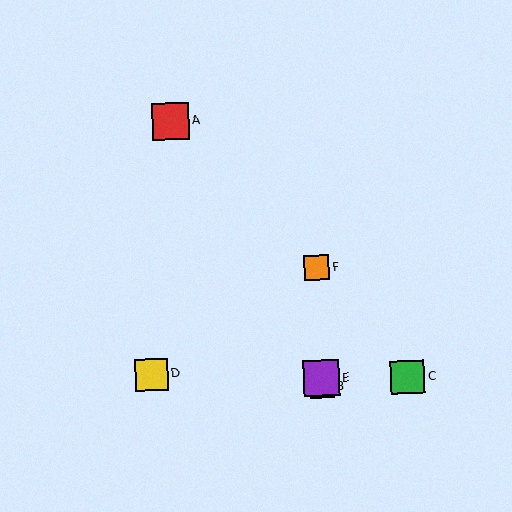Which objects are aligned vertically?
Objects B, E, F are aligned vertically.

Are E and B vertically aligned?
Yes, both are at x≈321.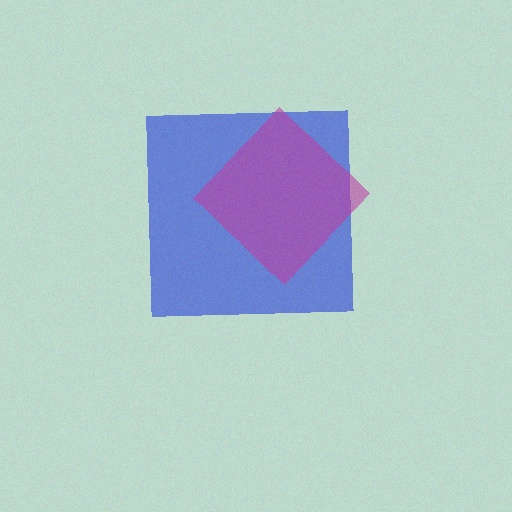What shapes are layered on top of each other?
The layered shapes are: a blue square, a magenta diamond.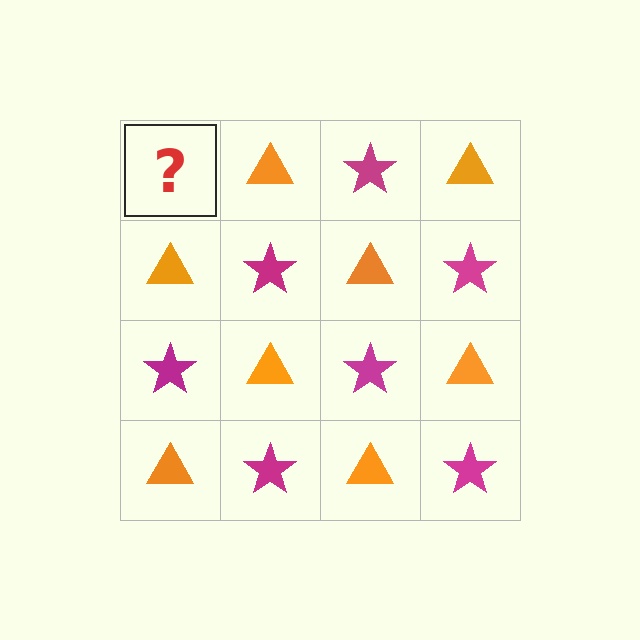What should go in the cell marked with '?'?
The missing cell should contain a magenta star.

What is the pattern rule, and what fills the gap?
The rule is that it alternates magenta star and orange triangle in a checkerboard pattern. The gap should be filled with a magenta star.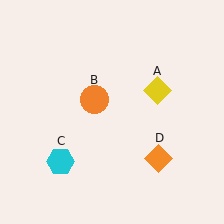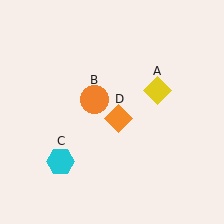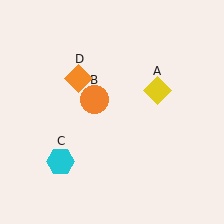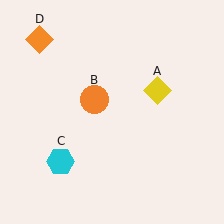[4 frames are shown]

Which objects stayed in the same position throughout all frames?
Yellow diamond (object A) and orange circle (object B) and cyan hexagon (object C) remained stationary.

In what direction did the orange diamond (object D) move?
The orange diamond (object D) moved up and to the left.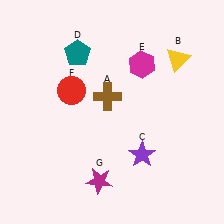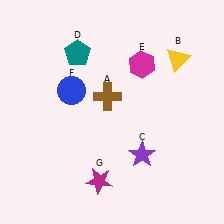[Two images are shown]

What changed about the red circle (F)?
In Image 1, F is red. In Image 2, it changed to blue.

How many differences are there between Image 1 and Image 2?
There is 1 difference between the two images.